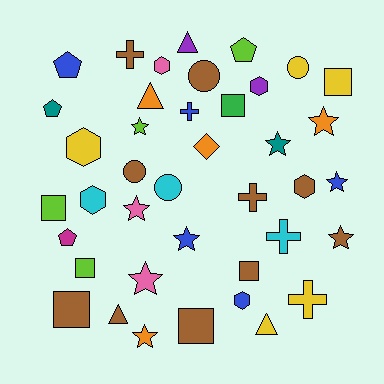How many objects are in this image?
There are 40 objects.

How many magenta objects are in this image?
There is 1 magenta object.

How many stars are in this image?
There are 9 stars.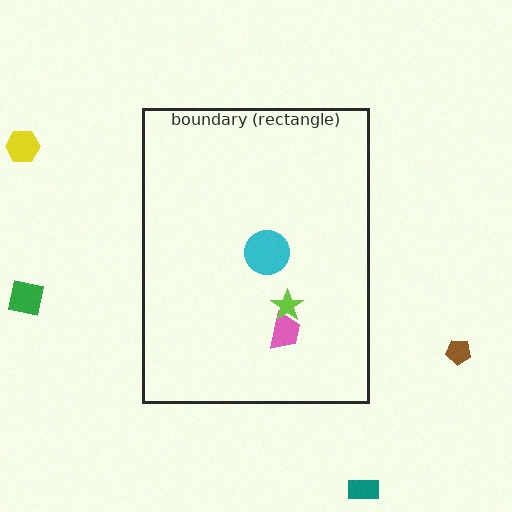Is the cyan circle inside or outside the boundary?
Inside.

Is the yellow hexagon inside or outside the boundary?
Outside.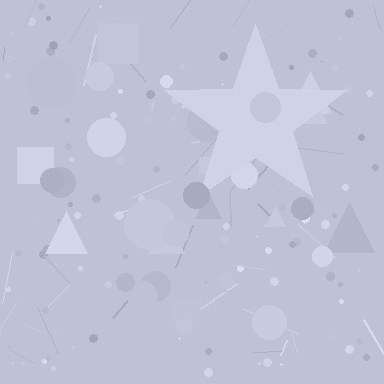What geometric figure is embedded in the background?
A star is embedded in the background.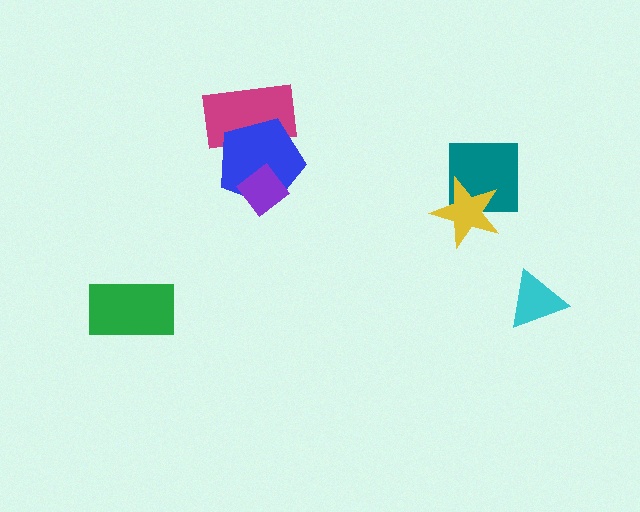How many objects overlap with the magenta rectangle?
1 object overlaps with the magenta rectangle.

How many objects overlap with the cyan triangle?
0 objects overlap with the cyan triangle.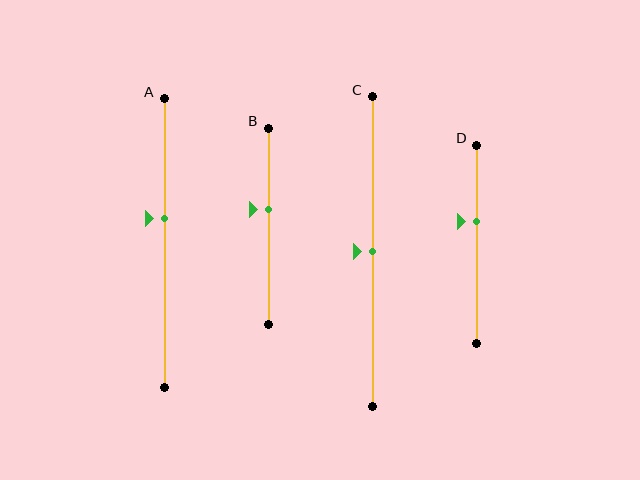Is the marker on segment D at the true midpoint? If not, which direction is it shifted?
No, the marker on segment D is shifted upward by about 11% of the segment length.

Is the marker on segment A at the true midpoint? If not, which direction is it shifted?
No, the marker on segment A is shifted upward by about 9% of the segment length.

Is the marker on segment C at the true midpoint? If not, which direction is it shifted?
Yes, the marker on segment C is at the true midpoint.